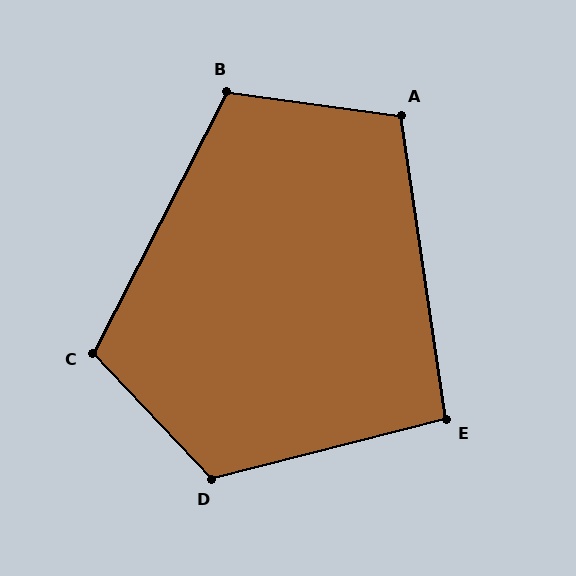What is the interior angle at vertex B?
Approximately 109 degrees (obtuse).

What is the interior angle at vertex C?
Approximately 110 degrees (obtuse).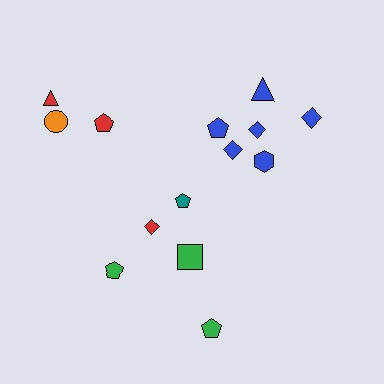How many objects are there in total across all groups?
There are 14 objects.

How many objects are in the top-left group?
There are 3 objects.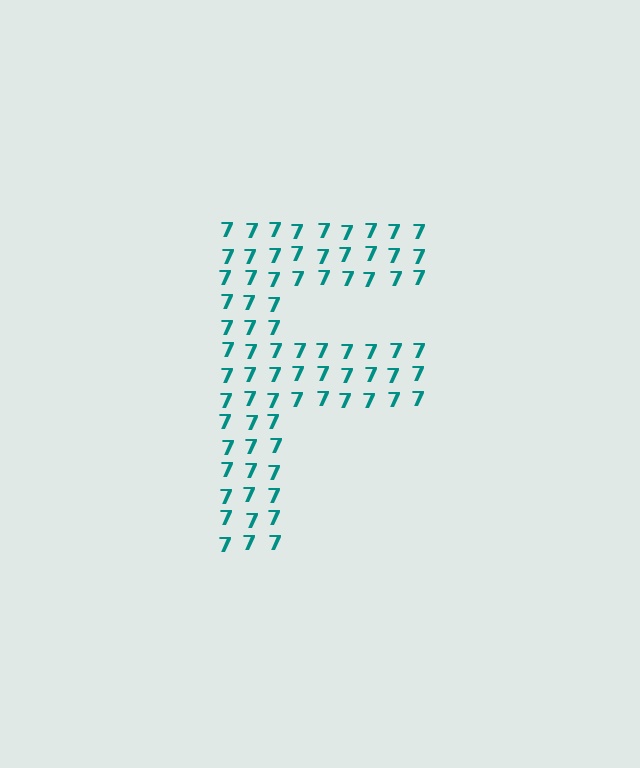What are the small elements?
The small elements are digit 7's.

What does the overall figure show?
The overall figure shows the letter F.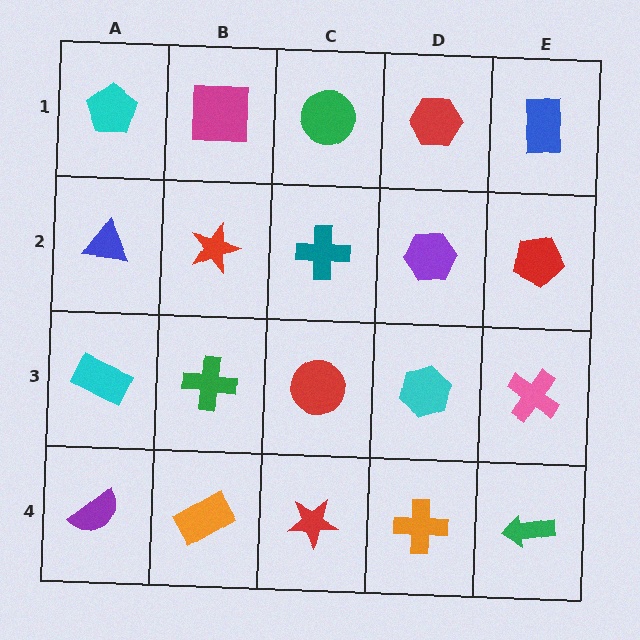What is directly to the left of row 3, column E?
A cyan hexagon.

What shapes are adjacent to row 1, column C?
A teal cross (row 2, column C), a magenta square (row 1, column B), a red hexagon (row 1, column D).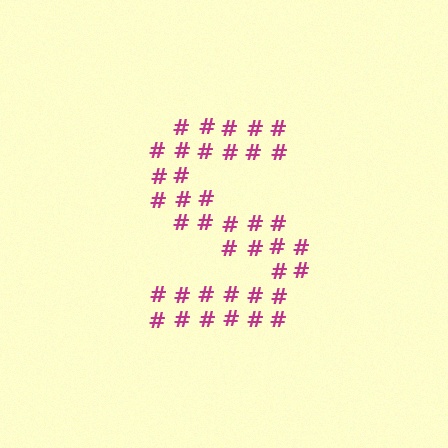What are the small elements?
The small elements are hash symbols.